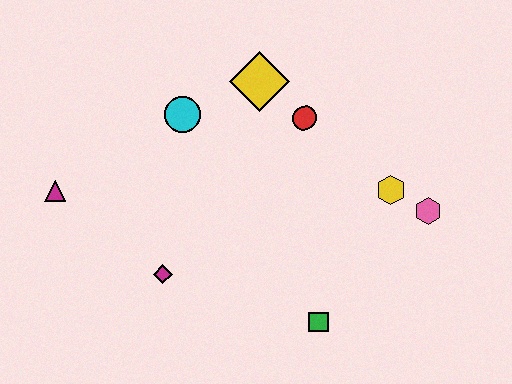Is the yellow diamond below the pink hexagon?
No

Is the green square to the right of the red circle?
Yes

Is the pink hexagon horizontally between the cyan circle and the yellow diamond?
No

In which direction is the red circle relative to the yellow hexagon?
The red circle is to the left of the yellow hexagon.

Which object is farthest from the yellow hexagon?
The magenta triangle is farthest from the yellow hexagon.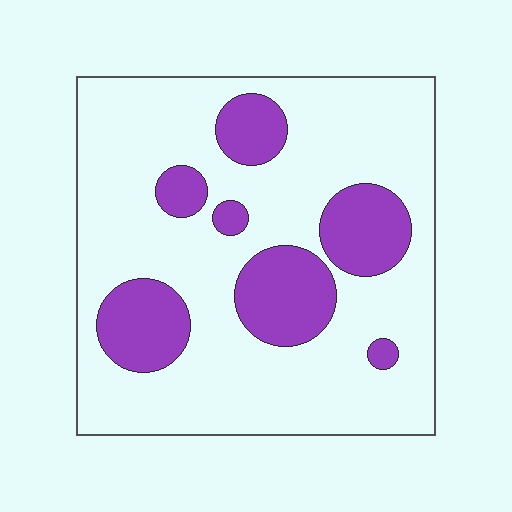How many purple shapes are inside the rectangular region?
7.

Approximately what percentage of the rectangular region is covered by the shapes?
Approximately 25%.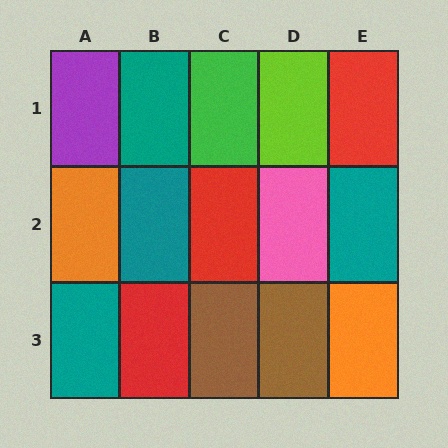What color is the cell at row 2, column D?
Pink.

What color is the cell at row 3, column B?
Red.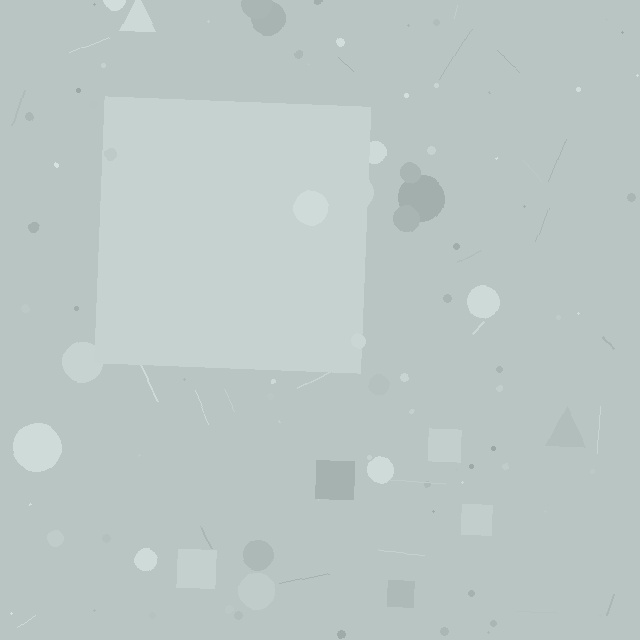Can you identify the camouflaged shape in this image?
The camouflaged shape is a square.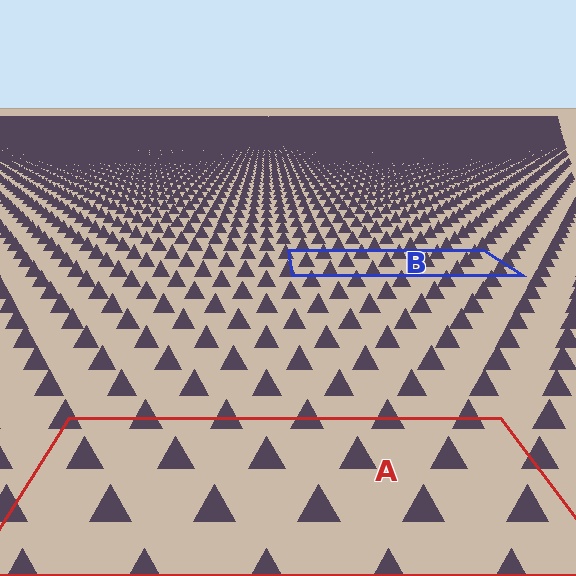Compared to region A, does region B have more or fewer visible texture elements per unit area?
Region B has more texture elements per unit area — they are packed more densely because it is farther away.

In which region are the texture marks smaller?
The texture marks are smaller in region B, because it is farther away.